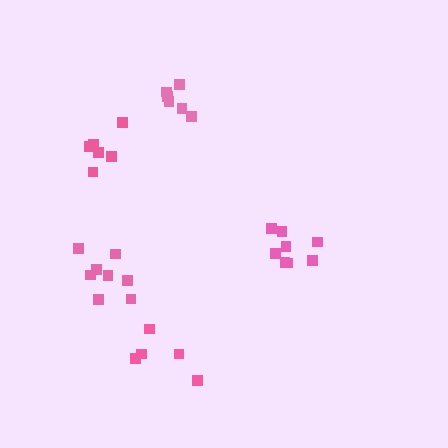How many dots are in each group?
Group 1: 8 dots, Group 2: 6 dots, Group 3: 8 dots, Group 4: 5 dots, Group 5: 6 dots (33 total).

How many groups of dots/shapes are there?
There are 5 groups.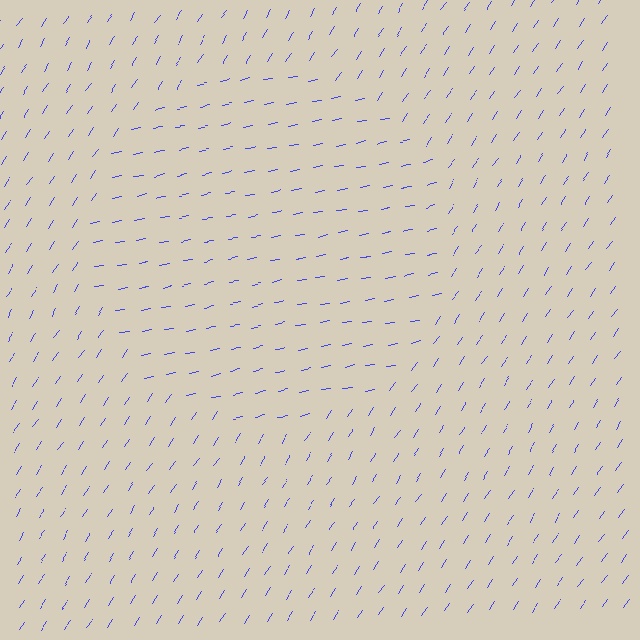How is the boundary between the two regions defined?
The boundary is defined purely by a change in line orientation (approximately 45 degrees difference). All lines are the same color and thickness.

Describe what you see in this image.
The image is filled with small blue line segments. A circle region in the image has lines oriented differently from the surrounding lines, creating a visible texture boundary.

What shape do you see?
I see a circle.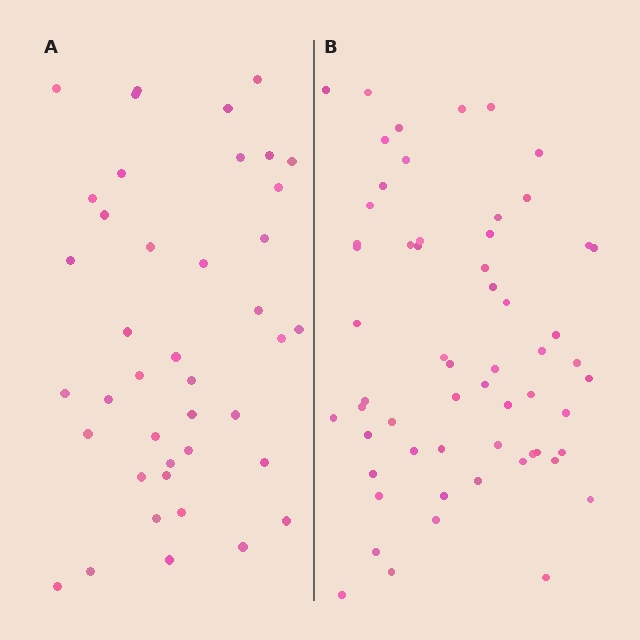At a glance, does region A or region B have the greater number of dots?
Region B (the right region) has more dots.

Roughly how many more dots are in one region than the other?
Region B has approximately 20 more dots than region A.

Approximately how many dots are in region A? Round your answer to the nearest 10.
About 40 dots. (The exact count is 41, which rounds to 40.)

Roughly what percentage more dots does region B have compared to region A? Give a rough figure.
About 45% more.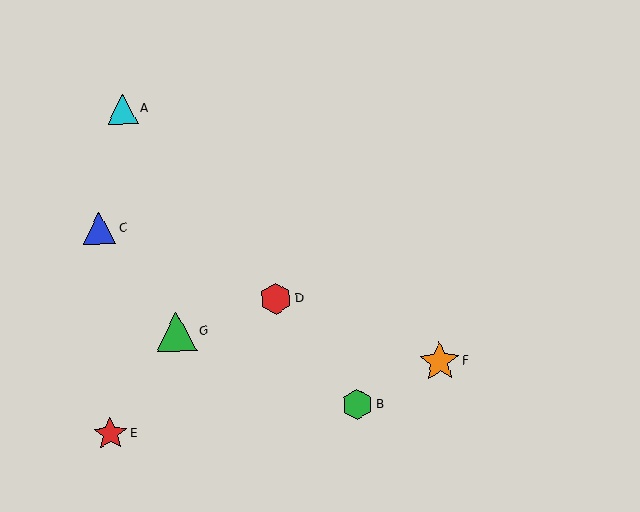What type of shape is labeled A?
Shape A is a cyan triangle.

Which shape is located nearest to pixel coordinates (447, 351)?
The orange star (labeled F) at (439, 362) is nearest to that location.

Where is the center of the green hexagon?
The center of the green hexagon is at (357, 404).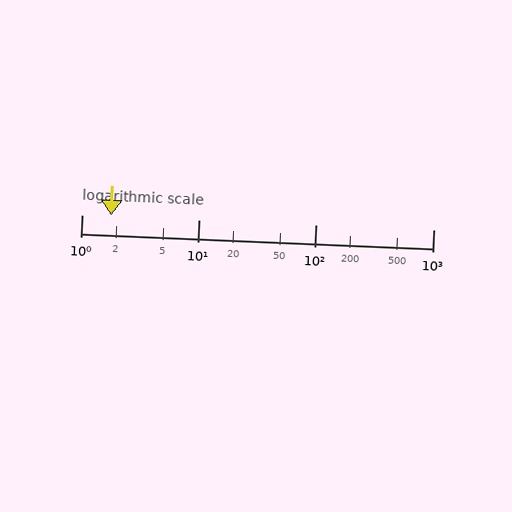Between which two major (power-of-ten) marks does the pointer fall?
The pointer is between 1 and 10.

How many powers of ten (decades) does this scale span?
The scale spans 3 decades, from 1 to 1000.